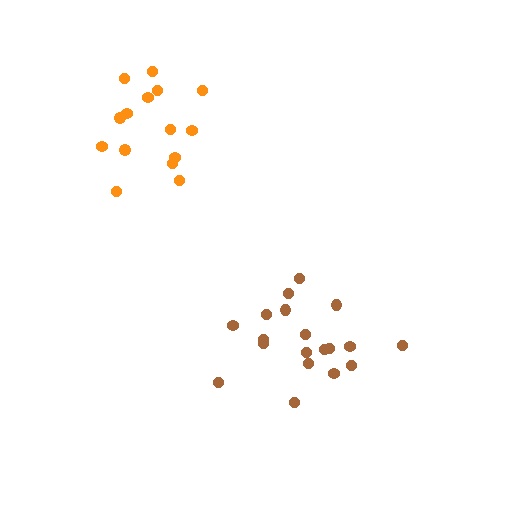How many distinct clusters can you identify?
There are 2 distinct clusters.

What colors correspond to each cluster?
The clusters are colored: brown, orange.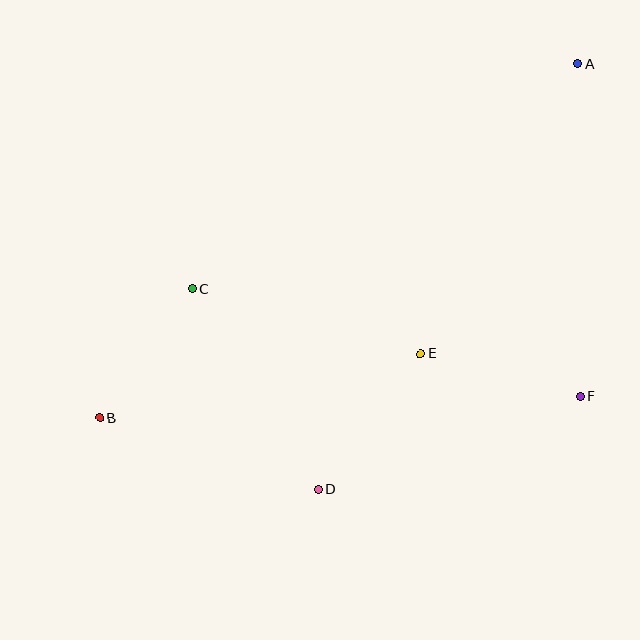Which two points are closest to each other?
Points B and C are closest to each other.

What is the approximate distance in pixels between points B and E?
The distance between B and E is approximately 327 pixels.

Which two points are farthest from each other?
Points A and B are farthest from each other.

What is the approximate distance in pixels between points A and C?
The distance between A and C is approximately 446 pixels.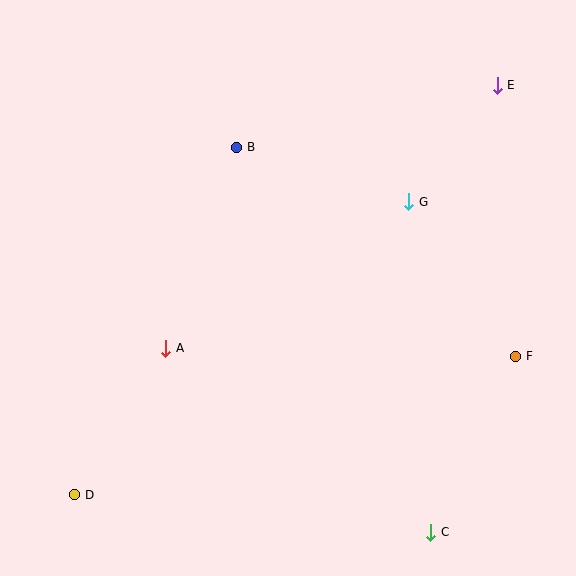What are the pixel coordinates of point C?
Point C is at (431, 532).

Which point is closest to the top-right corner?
Point E is closest to the top-right corner.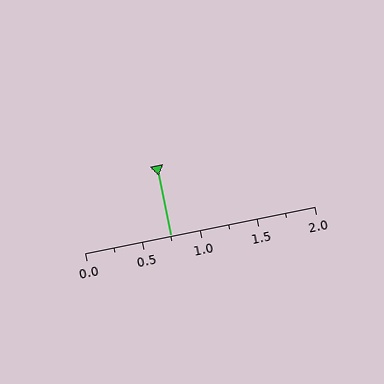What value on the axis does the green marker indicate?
The marker indicates approximately 0.75.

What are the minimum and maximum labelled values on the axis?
The axis runs from 0.0 to 2.0.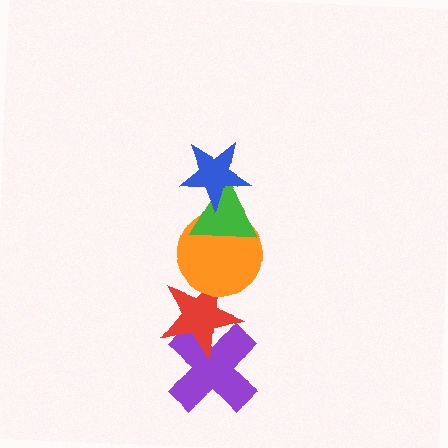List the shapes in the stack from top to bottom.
From top to bottom: the blue star, the green triangle, the orange circle, the red star, the purple cross.